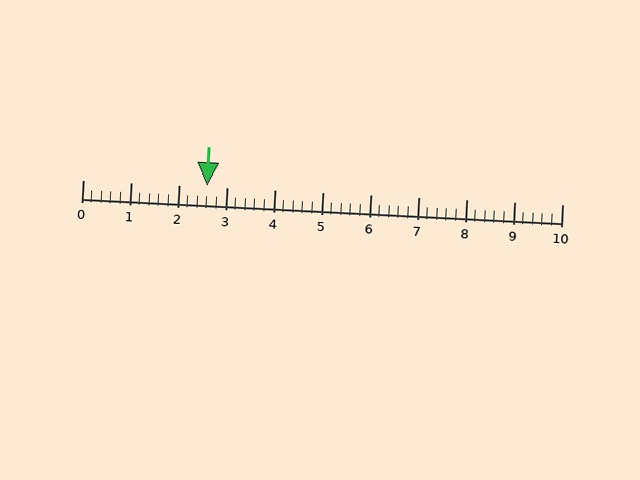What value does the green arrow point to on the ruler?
The green arrow points to approximately 2.6.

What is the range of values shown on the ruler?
The ruler shows values from 0 to 10.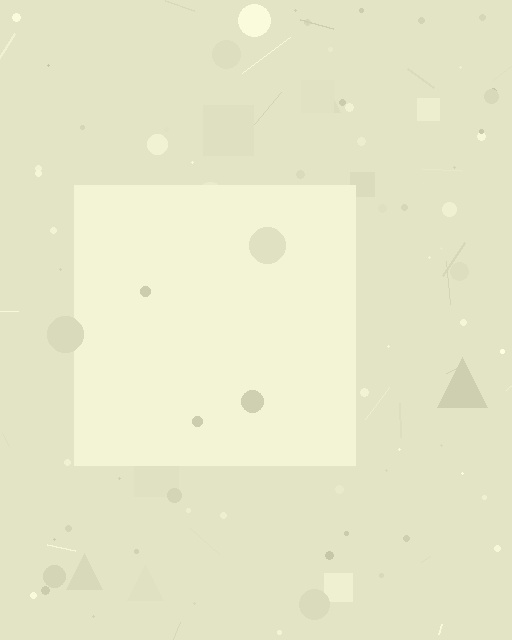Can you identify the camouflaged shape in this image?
The camouflaged shape is a square.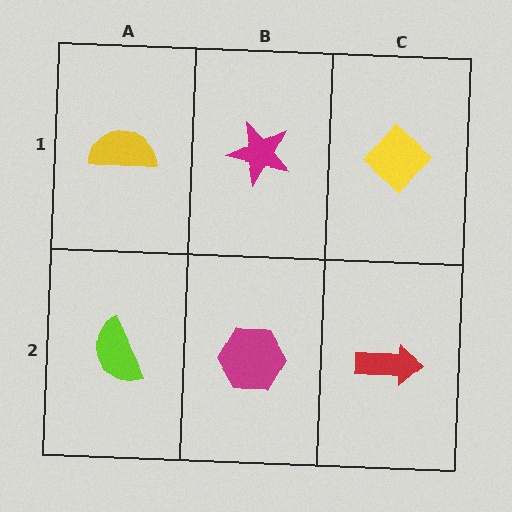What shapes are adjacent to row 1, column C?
A red arrow (row 2, column C), a magenta star (row 1, column B).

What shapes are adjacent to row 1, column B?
A magenta hexagon (row 2, column B), a yellow semicircle (row 1, column A), a yellow diamond (row 1, column C).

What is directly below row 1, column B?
A magenta hexagon.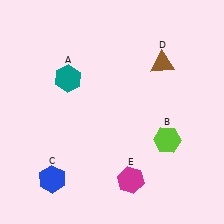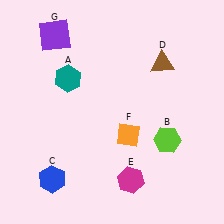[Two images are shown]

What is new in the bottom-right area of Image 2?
An orange diamond (F) was added in the bottom-right area of Image 2.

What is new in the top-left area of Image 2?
A purple square (G) was added in the top-left area of Image 2.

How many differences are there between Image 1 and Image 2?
There are 2 differences between the two images.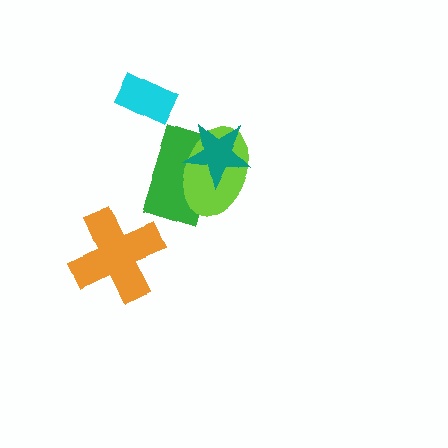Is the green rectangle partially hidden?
Yes, it is partially covered by another shape.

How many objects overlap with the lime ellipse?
2 objects overlap with the lime ellipse.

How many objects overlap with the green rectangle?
2 objects overlap with the green rectangle.